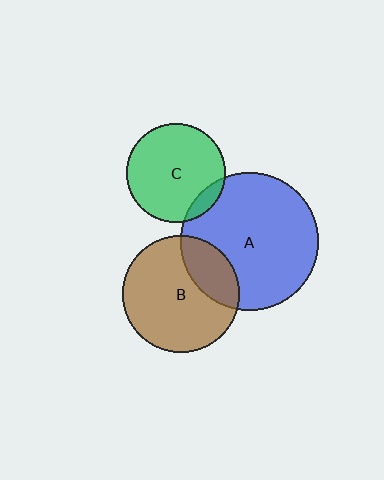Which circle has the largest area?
Circle A (blue).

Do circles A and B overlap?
Yes.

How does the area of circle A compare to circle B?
Approximately 1.4 times.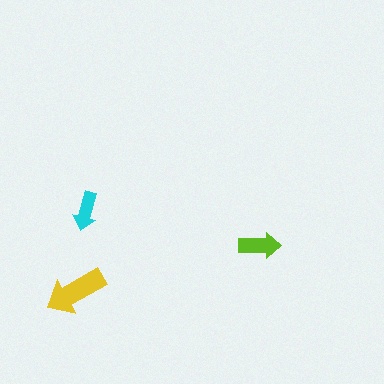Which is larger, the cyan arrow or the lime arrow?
The lime one.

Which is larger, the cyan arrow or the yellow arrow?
The yellow one.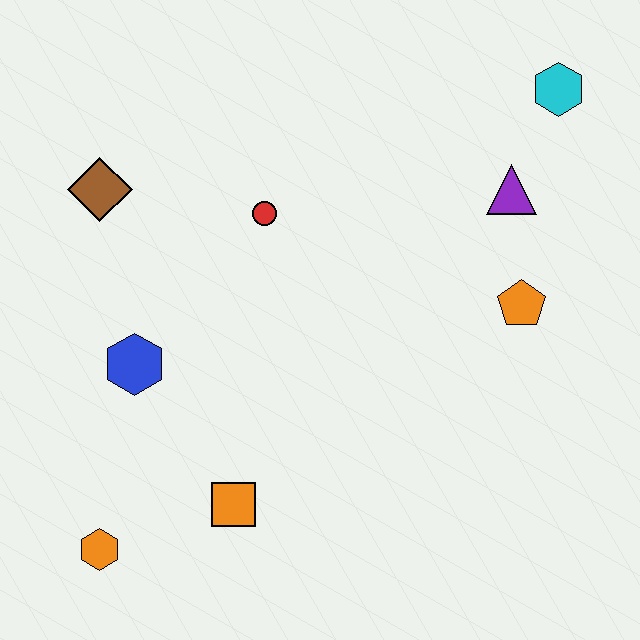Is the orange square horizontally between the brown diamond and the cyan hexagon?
Yes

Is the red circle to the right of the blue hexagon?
Yes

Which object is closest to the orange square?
The orange hexagon is closest to the orange square.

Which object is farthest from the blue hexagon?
The cyan hexagon is farthest from the blue hexagon.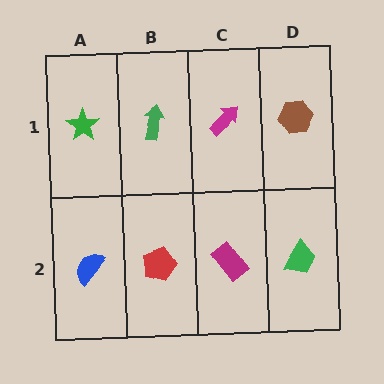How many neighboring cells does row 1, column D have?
2.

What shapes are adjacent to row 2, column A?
A green star (row 1, column A), a red pentagon (row 2, column B).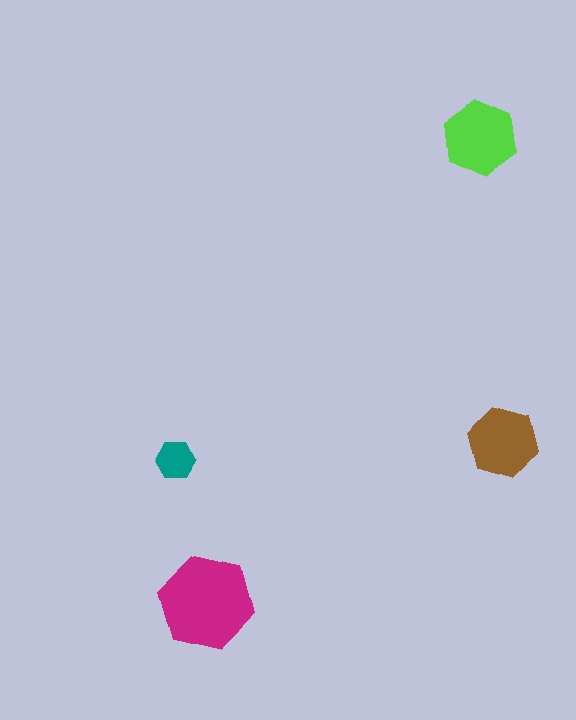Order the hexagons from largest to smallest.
the magenta one, the lime one, the brown one, the teal one.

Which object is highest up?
The lime hexagon is topmost.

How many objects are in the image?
There are 4 objects in the image.